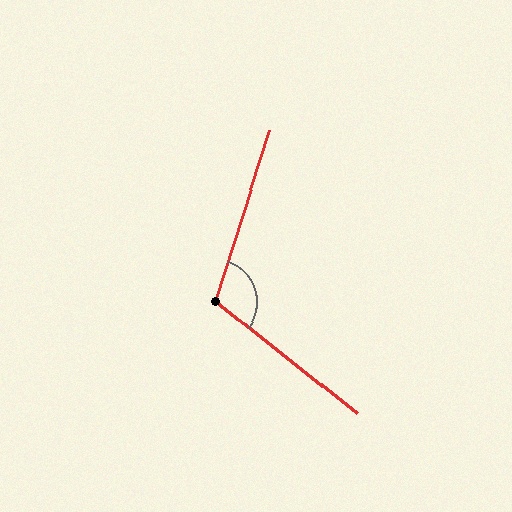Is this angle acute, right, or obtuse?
It is obtuse.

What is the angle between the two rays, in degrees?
Approximately 111 degrees.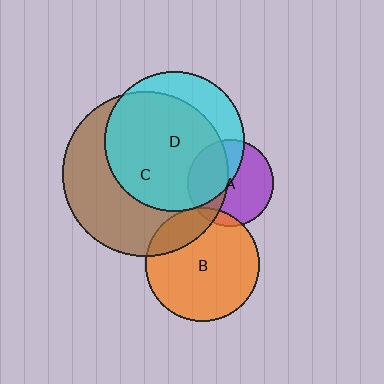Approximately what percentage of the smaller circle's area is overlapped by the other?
Approximately 45%.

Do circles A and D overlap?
Yes.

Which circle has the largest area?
Circle C (brown).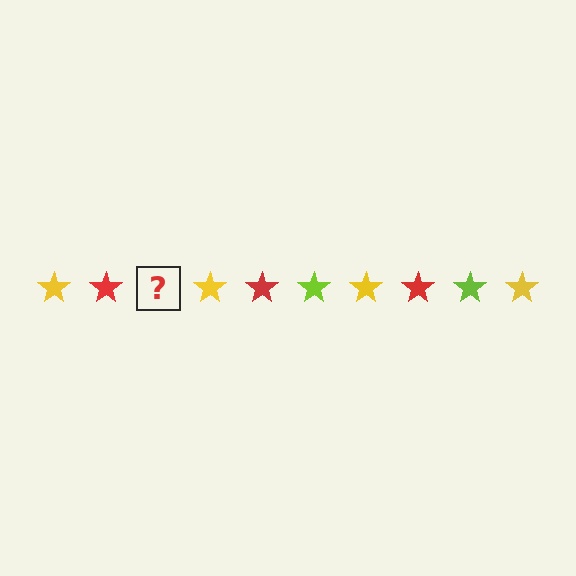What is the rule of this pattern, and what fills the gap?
The rule is that the pattern cycles through yellow, red, lime stars. The gap should be filled with a lime star.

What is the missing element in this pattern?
The missing element is a lime star.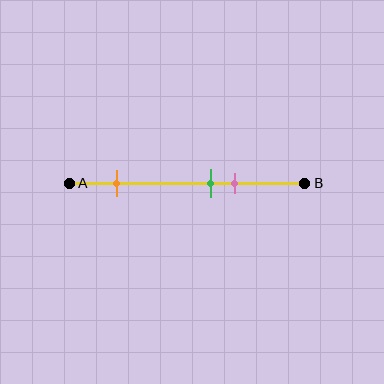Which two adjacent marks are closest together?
The green and pink marks are the closest adjacent pair.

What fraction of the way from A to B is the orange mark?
The orange mark is approximately 20% (0.2) of the way from A to B.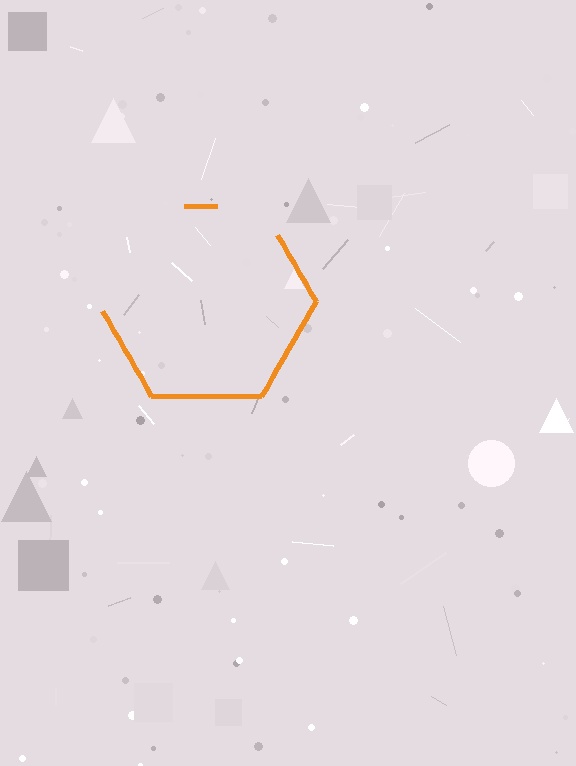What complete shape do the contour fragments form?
The contour fragments form a hexagon.